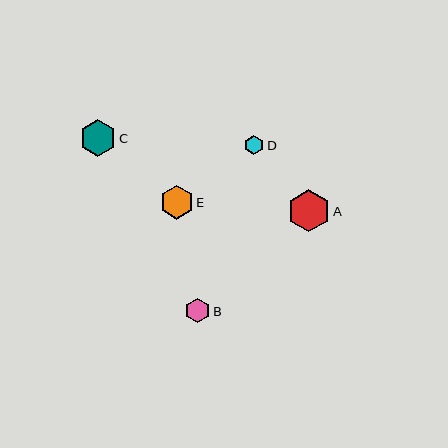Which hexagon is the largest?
Hexagon A is the largest with a size of approximately 42 pixels.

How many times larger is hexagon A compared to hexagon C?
Hexagon A is approximately 1.2 times the size of hexagon C.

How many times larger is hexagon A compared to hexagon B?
Hexagon A is approximately 1.7 times the size of hexagon B.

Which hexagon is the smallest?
Hexagon D is the smallest with a size of approximately 20 pixels.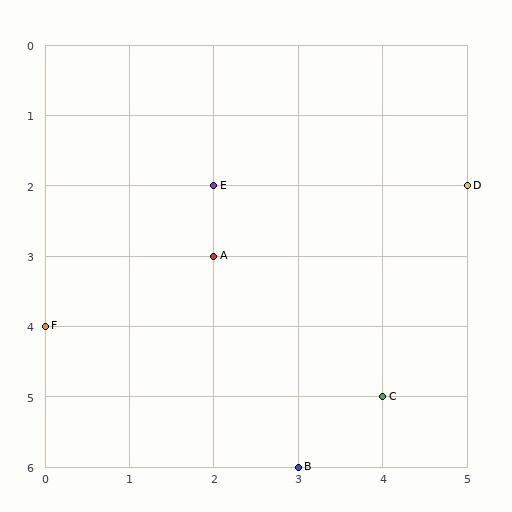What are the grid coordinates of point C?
Point C is at grid coordinates (4, 5).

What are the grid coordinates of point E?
Point E is at grid coordinates (2, 2).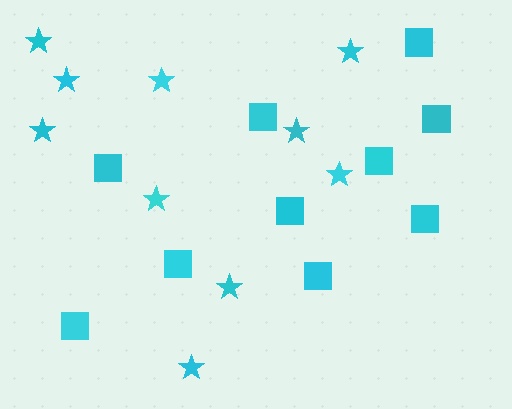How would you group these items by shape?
There are 2 groups: one group of stars (10) and one group of squares (10).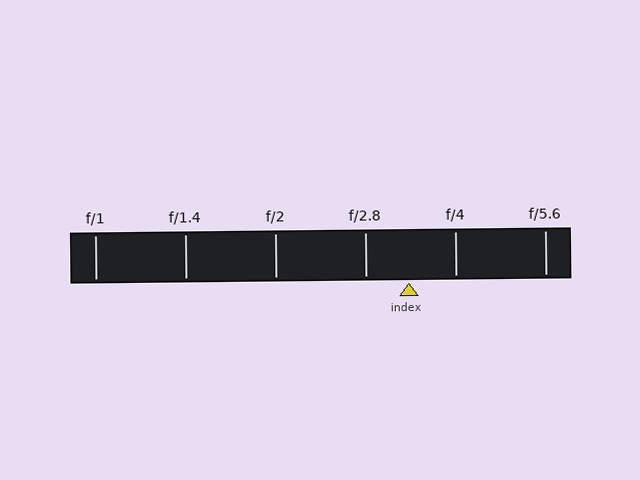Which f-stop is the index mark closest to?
The index mark is closest to f/2.8.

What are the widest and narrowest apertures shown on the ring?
The widest aperture shown is f/1 and the narrowest is f/5.6.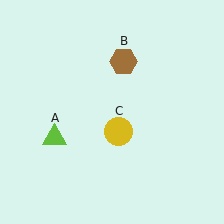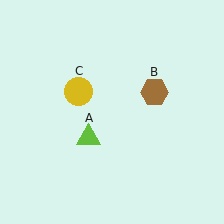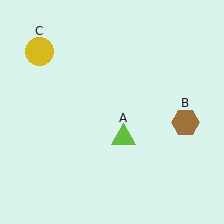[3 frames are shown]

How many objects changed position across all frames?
3 objects changed position: lime triangle (object A), brown hexagon (object B), yellow circle (object C).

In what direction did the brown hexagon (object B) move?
The brown hexagon (object B) moved down and to the right.